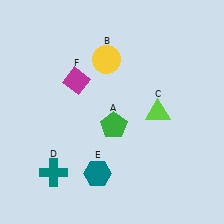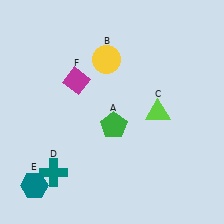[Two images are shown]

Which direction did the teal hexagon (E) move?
The teal hexagon (E) moved left.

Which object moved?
The teal hexagon (E) moved left.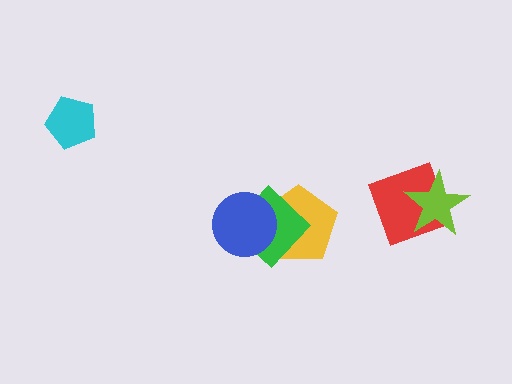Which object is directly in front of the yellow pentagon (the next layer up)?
The green diamond is directly in front of the yellow pentagon.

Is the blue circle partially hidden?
No, no other shape covers it.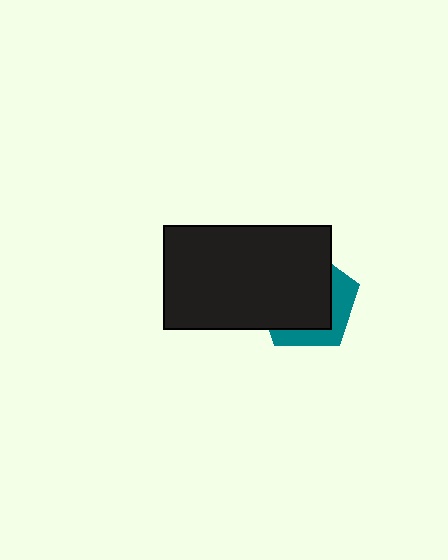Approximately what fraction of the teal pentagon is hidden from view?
Roughly 67% of the teal pentagon is hidden behind the black rectangle.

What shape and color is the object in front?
The object in front is a black rectangle.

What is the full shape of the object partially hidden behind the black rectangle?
The partially hidden object is a teal pentagon.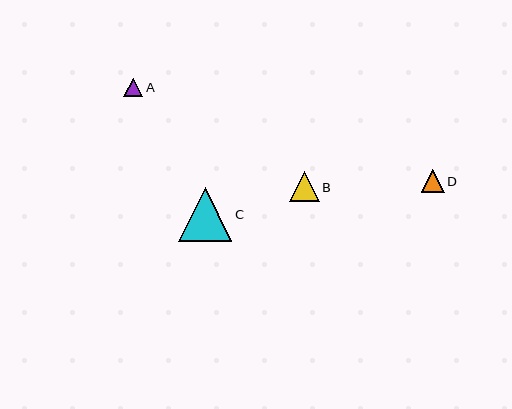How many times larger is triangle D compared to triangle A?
Triangle D is approximately 1.2 times the size of triangle A.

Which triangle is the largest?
Triangle C is the largest with a size of approximately 53 pixels.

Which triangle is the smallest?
Triangle A is the smallest with a size of approximately 19 pixels.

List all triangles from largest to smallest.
From largest to smallest: C, B, D, A.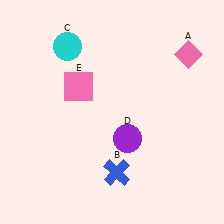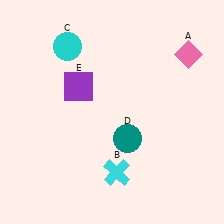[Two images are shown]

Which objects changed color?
B changed from blue to cyan. D changed from purple to teal. E changed from pink to purple.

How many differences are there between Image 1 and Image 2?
There are 3 differences between the two images.